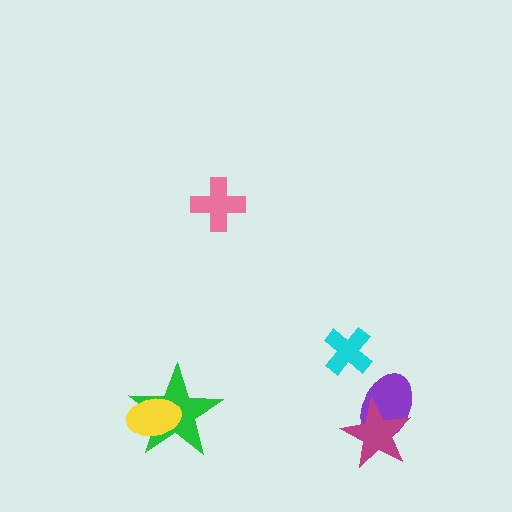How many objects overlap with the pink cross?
0 objects overlap with the pink cross.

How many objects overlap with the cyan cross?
0 objects overlap with the cyan cross.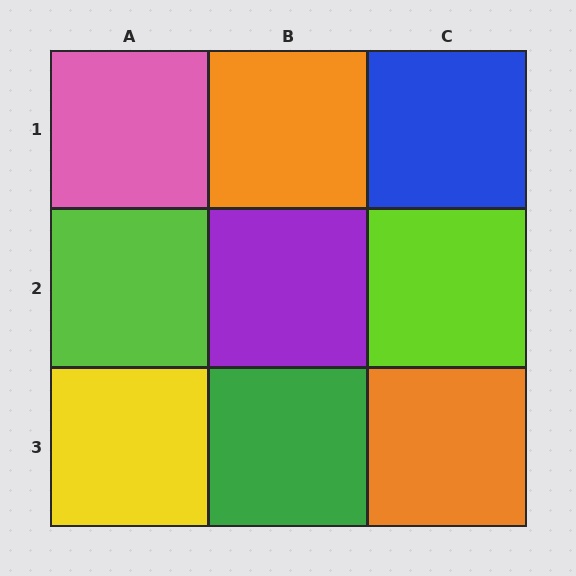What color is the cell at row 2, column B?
Purple.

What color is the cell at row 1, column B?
Orange.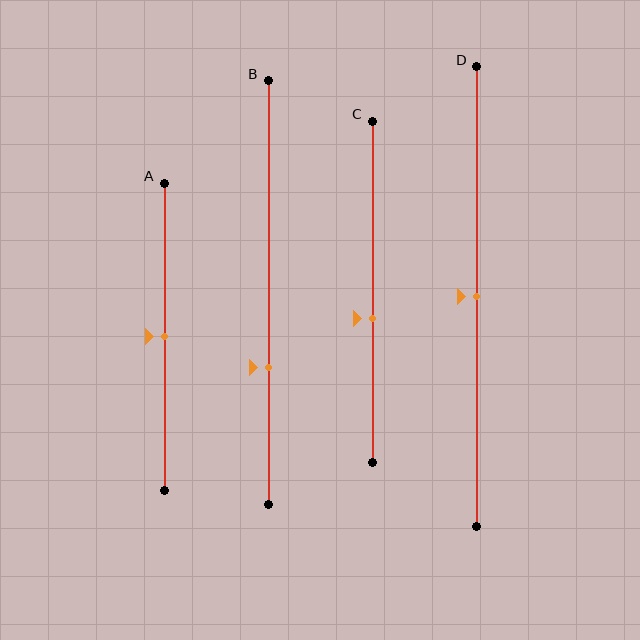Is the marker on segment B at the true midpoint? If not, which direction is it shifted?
No, the marker on segment B is shifted downward by about 18% of the segment length.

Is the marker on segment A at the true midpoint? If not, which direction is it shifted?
Yes, the marker on segment A is at the true midpoint.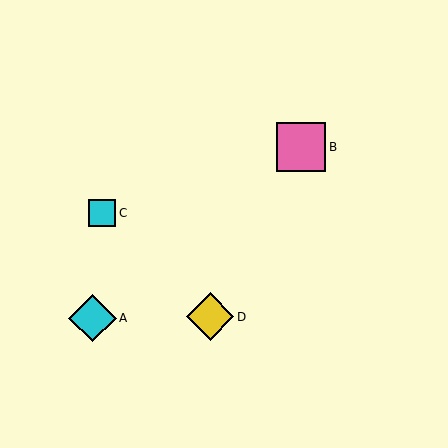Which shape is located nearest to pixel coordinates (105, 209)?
The cyan square (labeled C) at (102, 213) is nearest to that location.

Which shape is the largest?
The pink square (labeled B) is the largest.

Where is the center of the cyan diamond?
The center of the cyan diamond is at (93, 318).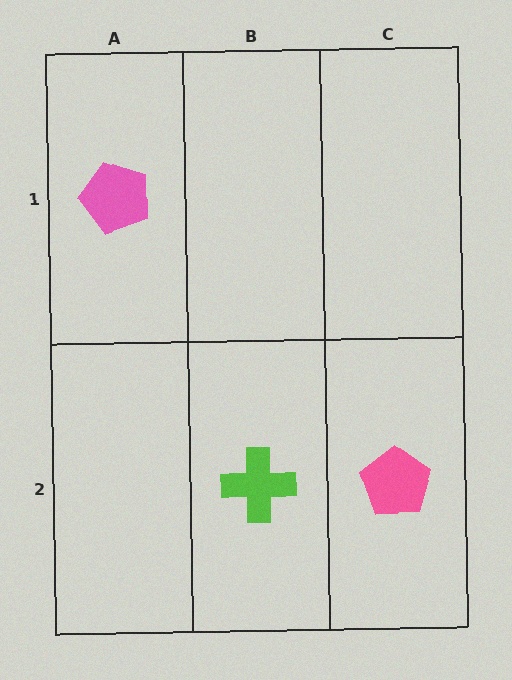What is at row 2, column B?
A lime cross.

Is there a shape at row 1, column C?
No, that cell is empty.